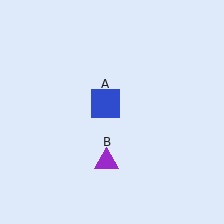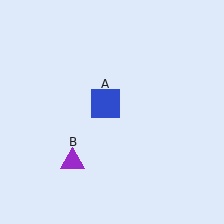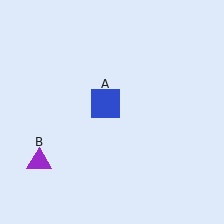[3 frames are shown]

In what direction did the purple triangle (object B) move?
The purple triangle (object B) moved left.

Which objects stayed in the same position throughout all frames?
Blue square (object A) remained stationary.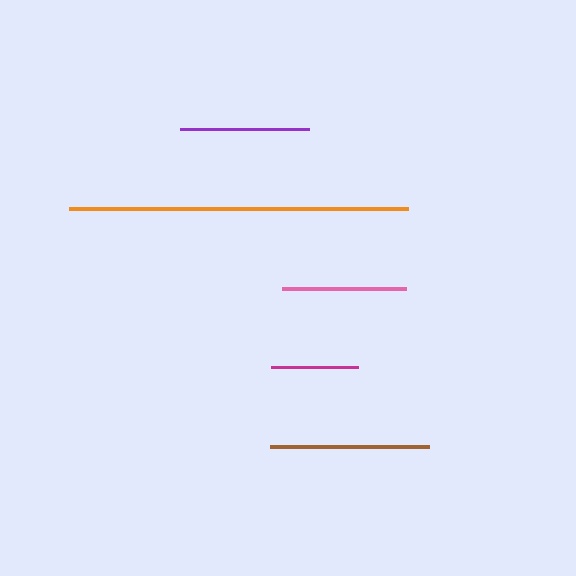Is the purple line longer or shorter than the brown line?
The brown line is longer than the purple line.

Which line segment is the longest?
The orange line is the longest at approximately 339 pixels.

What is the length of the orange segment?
The orange segment is approximately 339 pixels long.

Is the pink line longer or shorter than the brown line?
The brown line is longer than the pink line.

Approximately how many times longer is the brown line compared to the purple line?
The brown line is approximately 1.2 times the length of the purple line.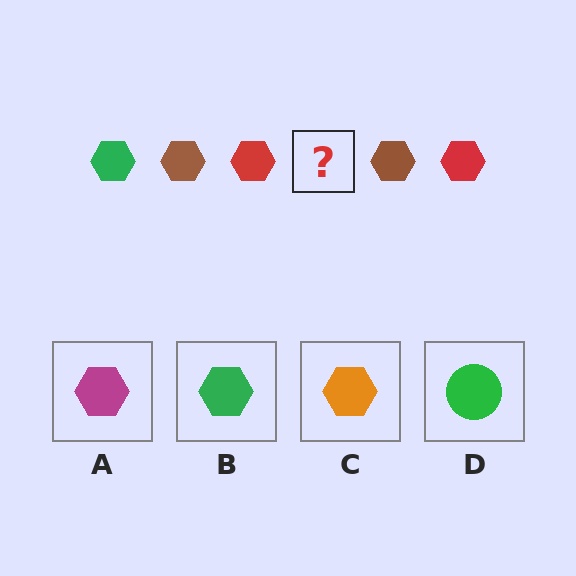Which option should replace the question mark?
Option B.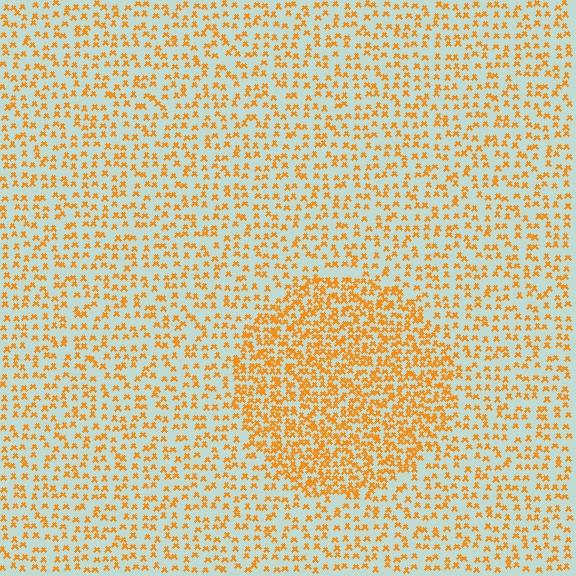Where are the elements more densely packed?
The elements are more densely packed inside the circle boundary.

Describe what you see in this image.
The image contains small orange elements arranged at two different densities. A circle-shaped region is visible where the elements are more densely packed than the surrounding area.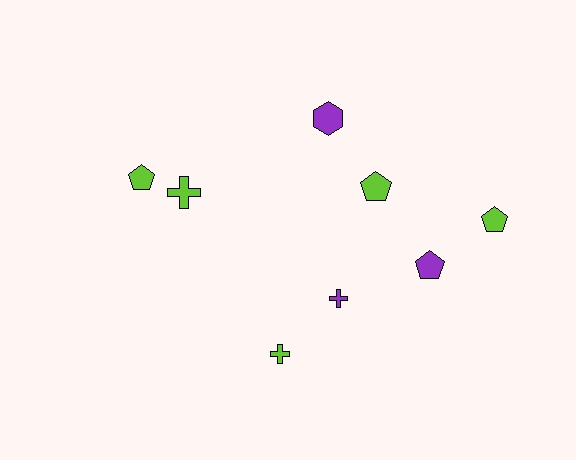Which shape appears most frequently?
Pentagon, with 4 objects.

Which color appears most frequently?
Lime, with 5 objects.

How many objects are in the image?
There are 8 objects.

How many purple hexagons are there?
There is 1 purple hexagon.